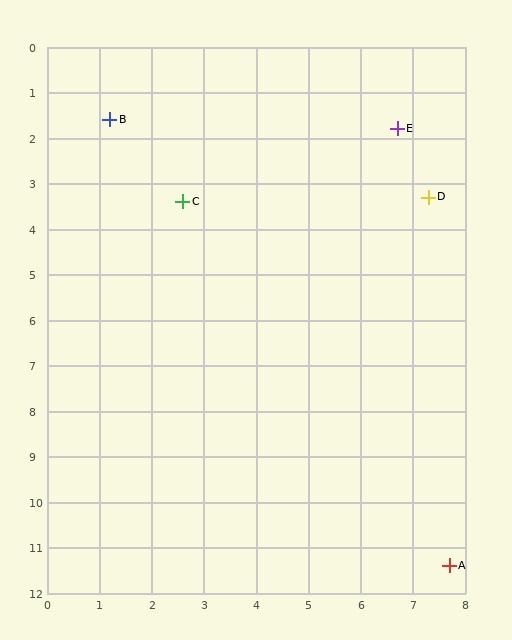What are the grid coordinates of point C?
Point C is at approximately (2.6, 3.4).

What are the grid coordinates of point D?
Point D is at approximately (7.3, 3.3).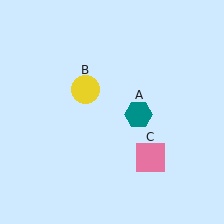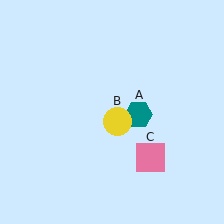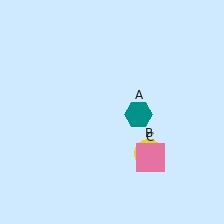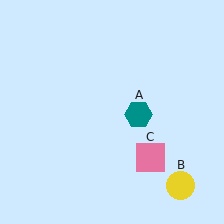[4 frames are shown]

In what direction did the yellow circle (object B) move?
The yellow circle (object B) moved down and to the right.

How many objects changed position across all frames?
1 object changed position: yellow circle (object B).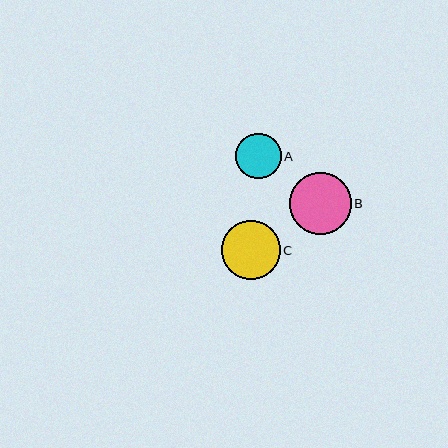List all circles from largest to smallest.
From largest to smallest: B, C, A.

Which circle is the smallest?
Circle A is the smallest with a size of approximately 46 pixels.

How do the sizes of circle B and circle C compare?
Circle B and circle C are approximately the same size.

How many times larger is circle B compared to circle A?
Circle B is approximately 1.4 times the size of circle A.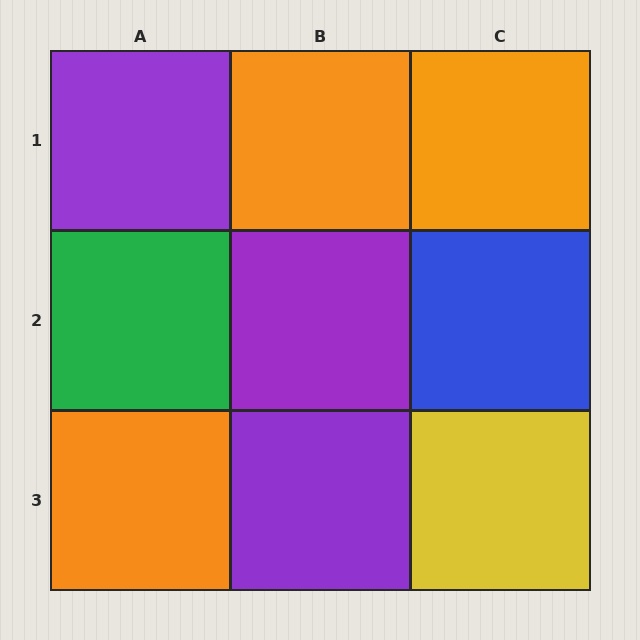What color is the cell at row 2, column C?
Blue.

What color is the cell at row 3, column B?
Purple.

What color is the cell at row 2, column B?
Purple.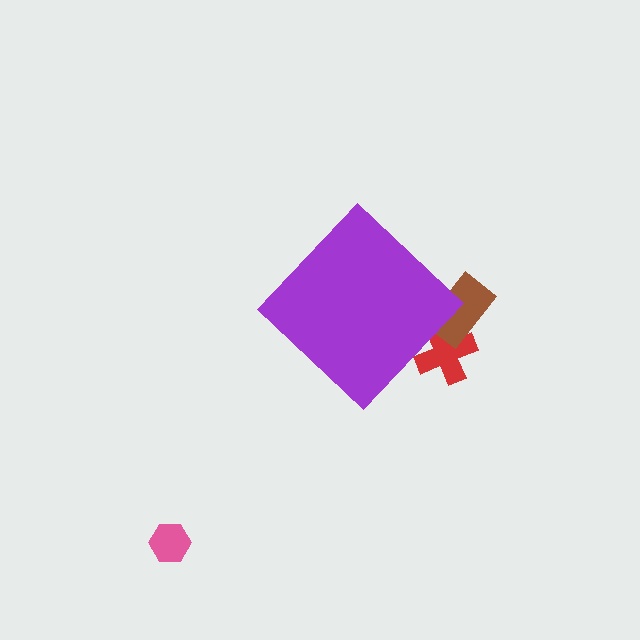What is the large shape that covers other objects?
A purple diamond.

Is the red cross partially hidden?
Yes, the red cross is partially hidden behind the purple diamond.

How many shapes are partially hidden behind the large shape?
2 shapes are partially hidden.